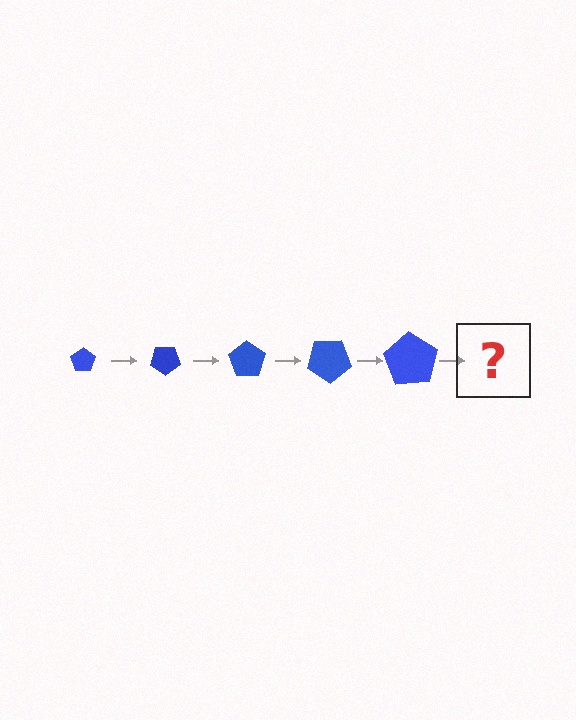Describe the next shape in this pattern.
It should be a pentagon, larger than the previous one and rotated 175 degrees from the start.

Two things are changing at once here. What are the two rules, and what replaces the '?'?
The two rules are that the pentagon grows larger each step and it rotates 35 degrees each step. The '?' should be a pentagon, larger than the previous one and rotated 175 degrees from the start.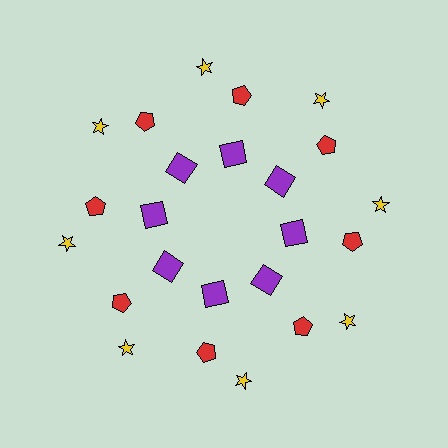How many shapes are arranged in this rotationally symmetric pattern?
There are 24 shapes, arranged in 8 groups of 3.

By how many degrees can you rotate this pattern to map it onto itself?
The pattern maps onto itself every 45 degrees of rotation.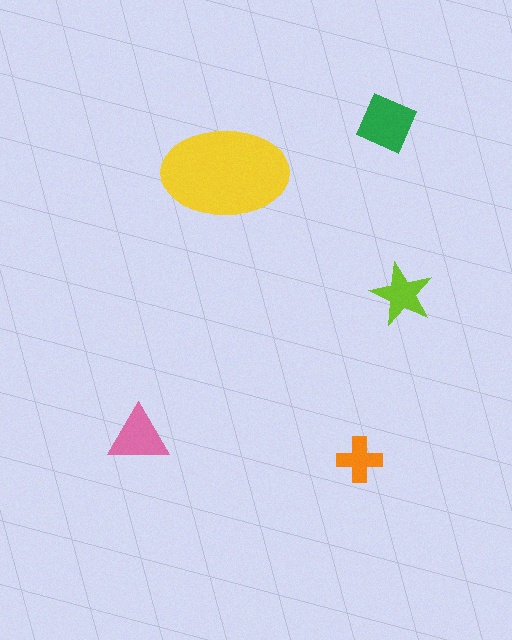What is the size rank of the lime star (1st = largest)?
4th.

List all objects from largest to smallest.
The yellow ellipse, the green square, the pink triangle, the lime star, the orange cross.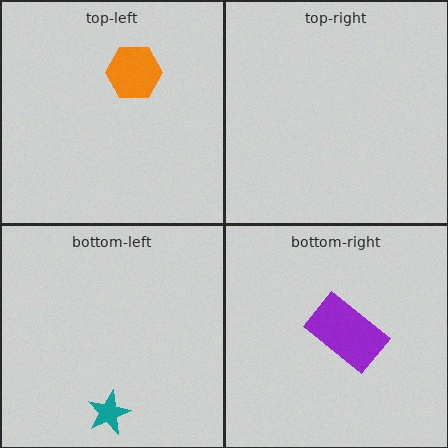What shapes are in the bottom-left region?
The teal star.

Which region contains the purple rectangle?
The bottom-right region.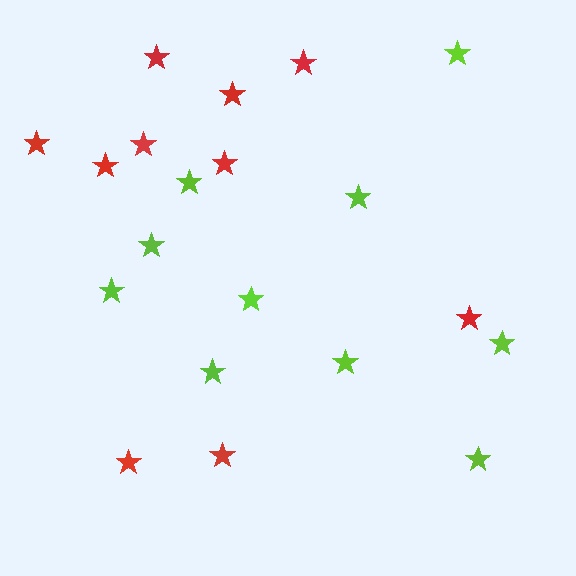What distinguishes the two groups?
There are 2 groups: one group of red stars (10) and one group of lime stars (10).